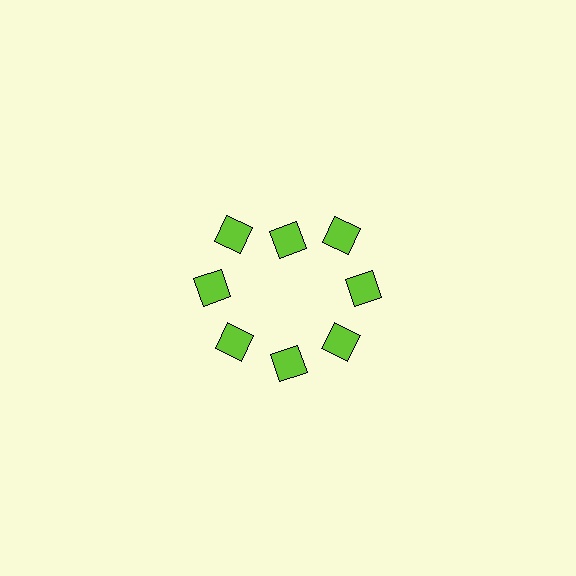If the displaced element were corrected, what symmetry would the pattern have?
It would have 8-fold rotational symmetry — the pattern would map onto itself every 45 degrees.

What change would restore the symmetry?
The symmetry would be restored by moving it outward, back onto the ring so that all 8 squares sit at equal angles and equal distance from the center.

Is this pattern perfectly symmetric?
No. The 8 lime squares are arranged in a ring, but one element near the 12 o'clock position is pulled inward toward the center, breaking the 8-fold rotational symmetry.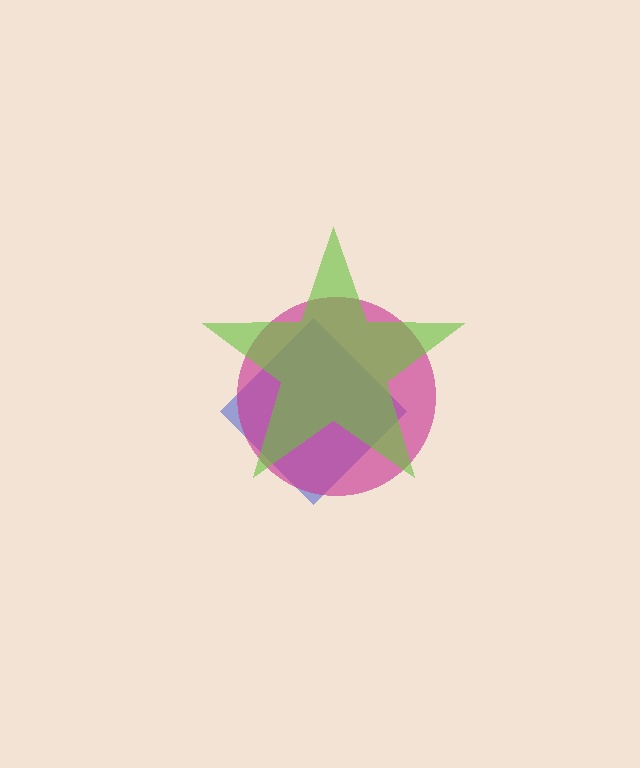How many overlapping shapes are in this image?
There are 3 overlapping shapes in the image.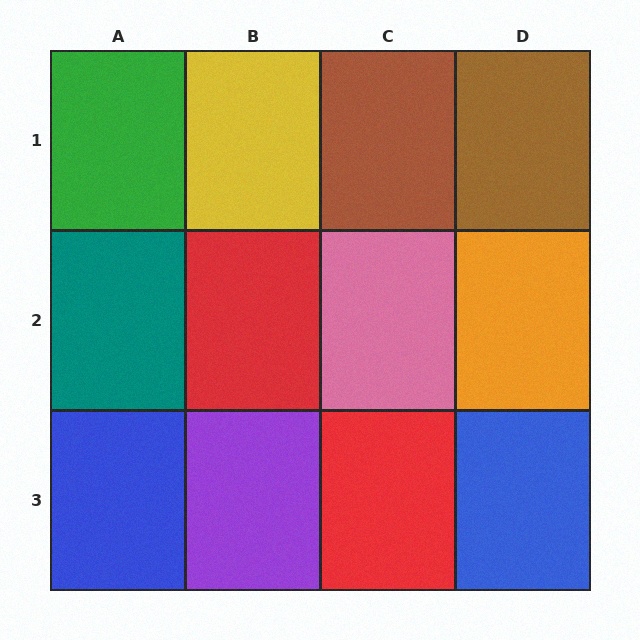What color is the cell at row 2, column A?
Teal.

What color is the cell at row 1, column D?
Brown.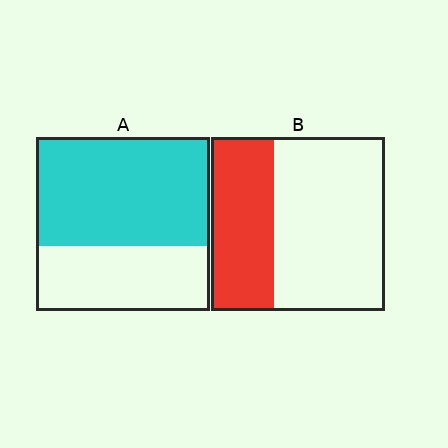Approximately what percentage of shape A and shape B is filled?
A is approximately 65% and B is approximately 35%.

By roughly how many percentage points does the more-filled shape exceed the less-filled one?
By roughly 25 percentage points (A over B).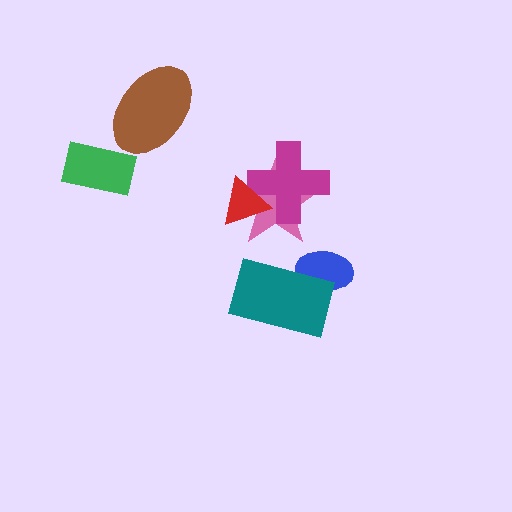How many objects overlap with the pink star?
2 objects overlap with the pink star.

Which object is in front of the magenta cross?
The red triangle is in front of the magenta cross.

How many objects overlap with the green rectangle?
0 objects overlap with the green rectangle.